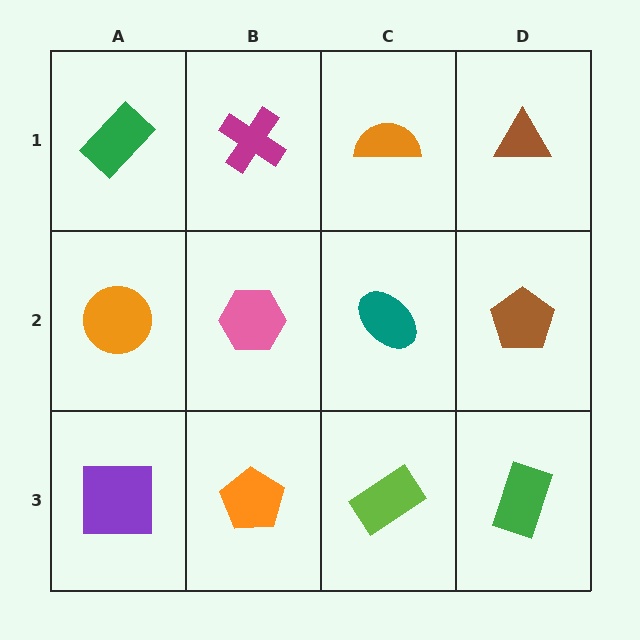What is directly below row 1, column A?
An orange circle.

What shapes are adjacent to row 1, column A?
An orange circle (row 2, column A), a magenta cross (row 1, column B).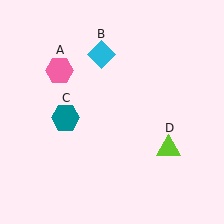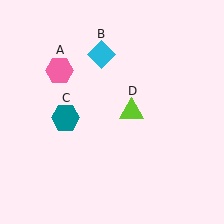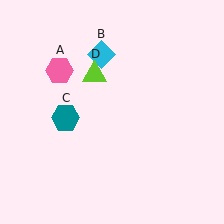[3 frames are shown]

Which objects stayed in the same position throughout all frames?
Pink hexagon (object A) and cyan diamond (object B) and teal hexagon (object C) remained stationary.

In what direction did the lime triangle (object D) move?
The lime triangle (object D) moved up and to the left.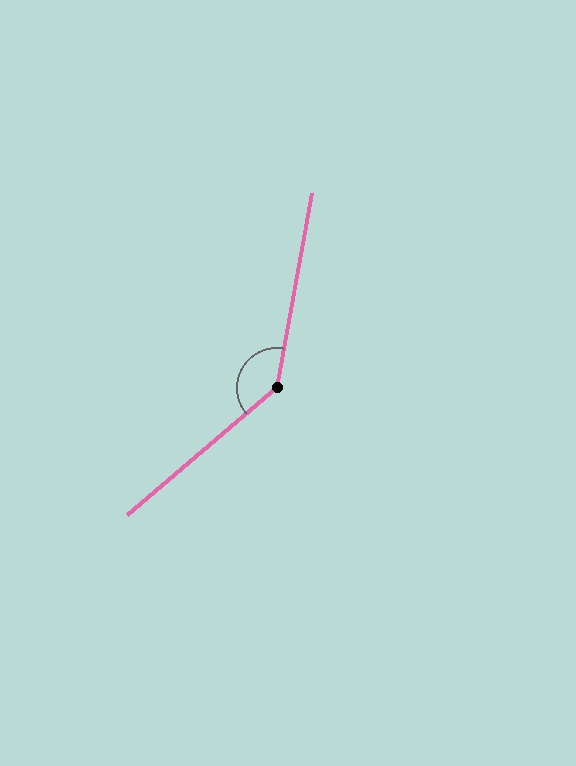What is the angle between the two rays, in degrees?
Approximately 141 degrees.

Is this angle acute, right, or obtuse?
It is obtuse.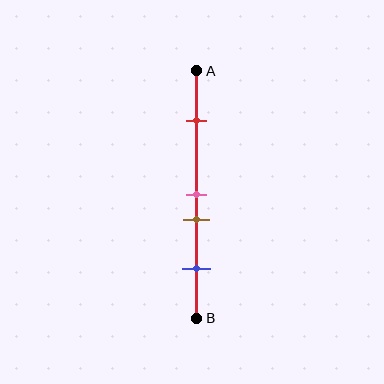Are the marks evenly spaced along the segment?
No, the marks are not evenly spaced.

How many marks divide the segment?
There are 4 marks dividing the segment.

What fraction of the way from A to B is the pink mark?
The pink mark is approximately 50% (0.5) of the way from A to B.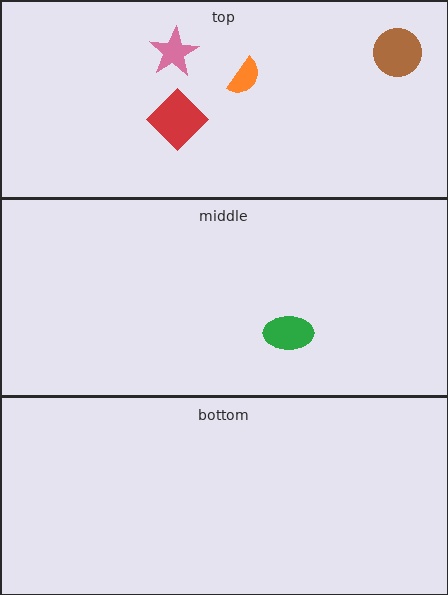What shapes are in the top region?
The red diamond, the orange semicircle, the brown circle, the pink star.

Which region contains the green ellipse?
The middle region.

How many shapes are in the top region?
4.